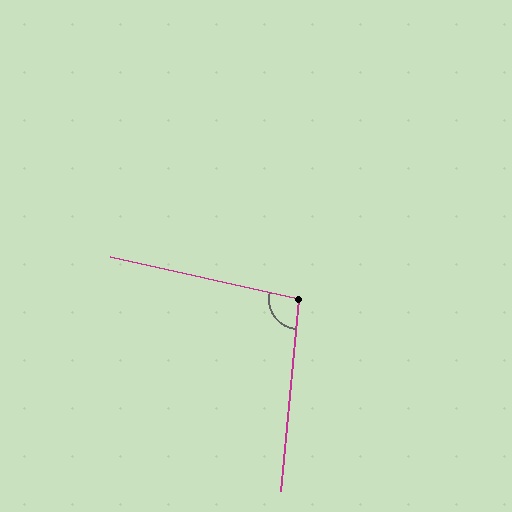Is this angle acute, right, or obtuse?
It is obtuse.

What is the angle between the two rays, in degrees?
Approximately 97 degrees.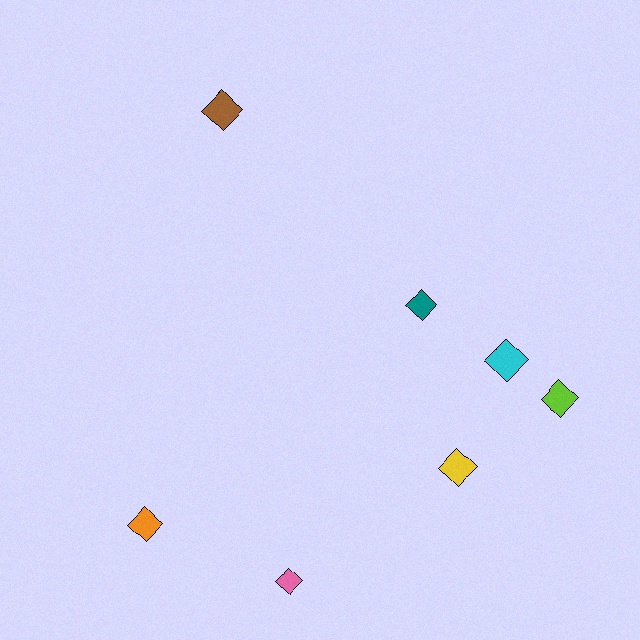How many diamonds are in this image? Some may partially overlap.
There are 7 diamonds.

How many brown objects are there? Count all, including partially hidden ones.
There is 1 brown object.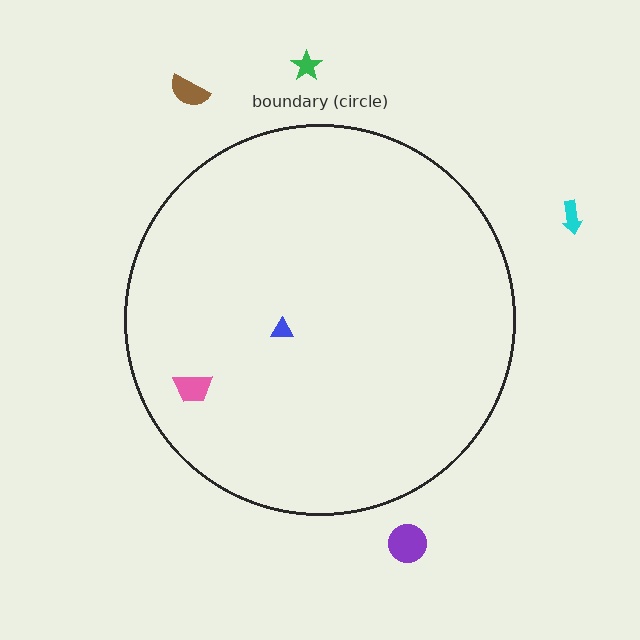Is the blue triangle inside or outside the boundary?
Inside.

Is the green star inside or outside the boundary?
Outside.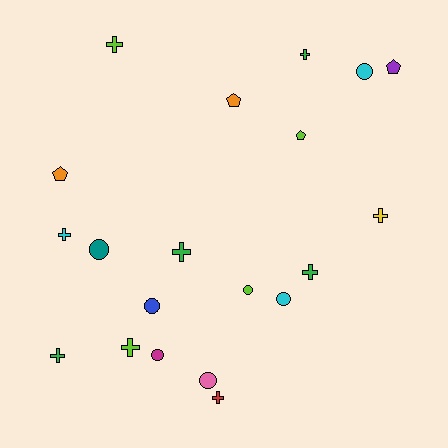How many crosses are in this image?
There are 9 crosses.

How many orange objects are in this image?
There are 2 orange objects.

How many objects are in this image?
There are 20 objects.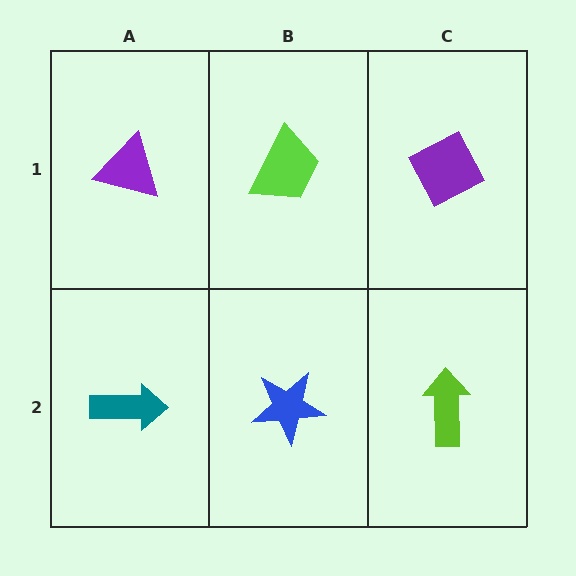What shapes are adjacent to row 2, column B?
A lime trapezoid (row 1, column B), a teal arrow (row 2, column A), a lime arrow (row 2, column C).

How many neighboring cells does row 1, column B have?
3.